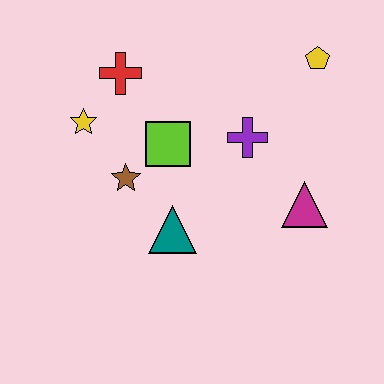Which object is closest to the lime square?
The brown star is closest to the lime square.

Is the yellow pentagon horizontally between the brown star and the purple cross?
No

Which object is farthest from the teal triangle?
The yellow pentagon is farthest from the teal triangle.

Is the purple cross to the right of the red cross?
Yes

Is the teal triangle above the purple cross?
No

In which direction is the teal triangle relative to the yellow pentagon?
The teal triangle is below the yellow pentagon.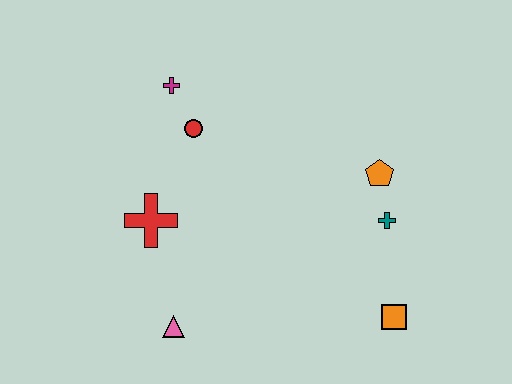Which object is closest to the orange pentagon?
The teal cross is closest to the orange pentagon.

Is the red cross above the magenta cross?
No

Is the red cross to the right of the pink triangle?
No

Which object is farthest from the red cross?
The orange square is farthest from the red cross.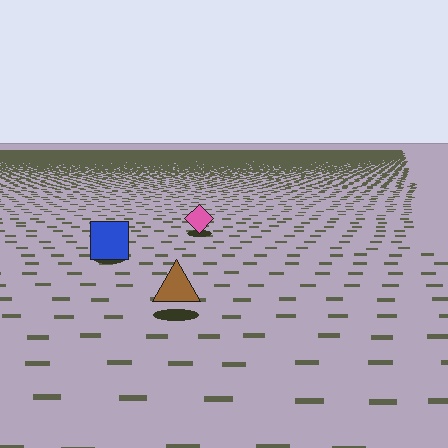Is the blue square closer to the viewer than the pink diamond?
Yes. The blue square is closer — you can tell from the texture gradient: the ground texture is coarser near it.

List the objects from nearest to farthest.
From nearest to farthest: the brown triangle, the blue square, the pink diamond.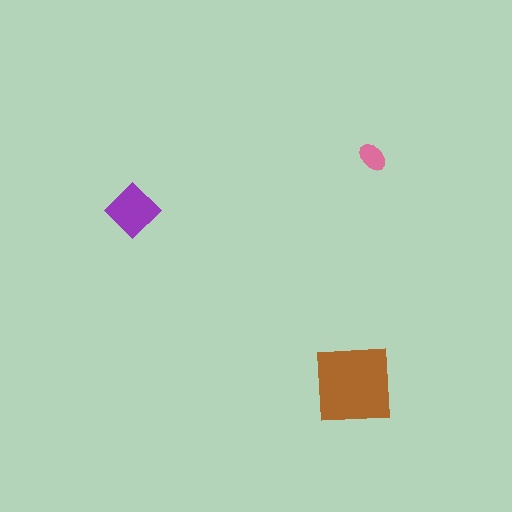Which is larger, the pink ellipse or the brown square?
The brown square.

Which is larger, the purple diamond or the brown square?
The brown square.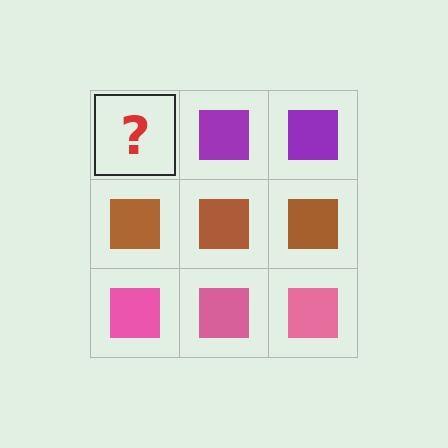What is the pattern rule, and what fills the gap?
The rule is that each row has a consistent color. The gap should be filled with a purple square.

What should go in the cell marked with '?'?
The missing cell should contain a purple square.